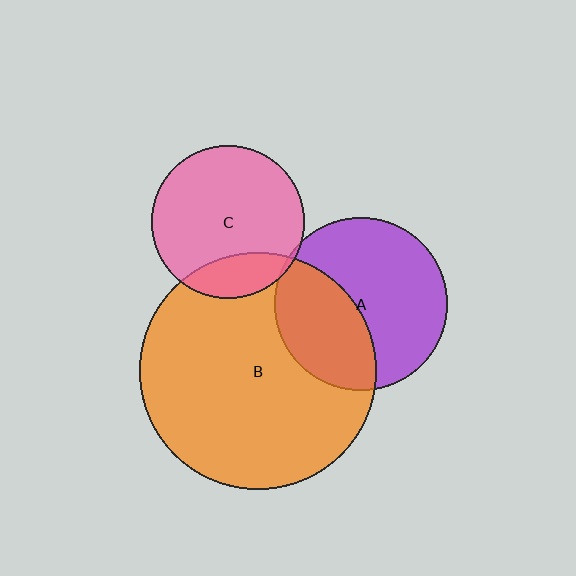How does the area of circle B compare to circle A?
Approximately 1.9 times.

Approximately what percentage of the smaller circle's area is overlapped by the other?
Approximately 20%.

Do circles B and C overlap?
Yes.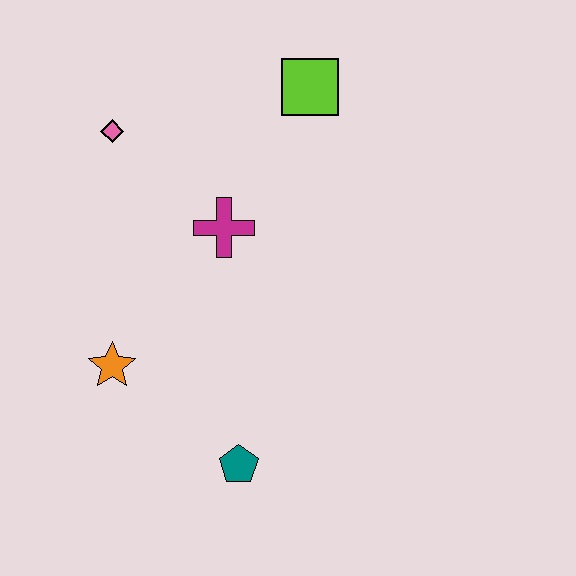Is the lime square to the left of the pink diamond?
No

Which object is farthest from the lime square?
The teal pentagon is farthest from the lime square.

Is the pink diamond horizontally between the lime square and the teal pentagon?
No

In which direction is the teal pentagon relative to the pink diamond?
The teal pentagon is below the pink diamond.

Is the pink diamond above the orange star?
Yes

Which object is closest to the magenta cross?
The pink diamond is closest to the magenta cross.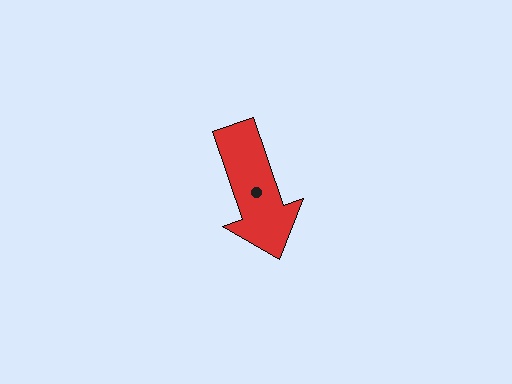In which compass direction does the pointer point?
South.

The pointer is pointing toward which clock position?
Roughly 5 o'clock.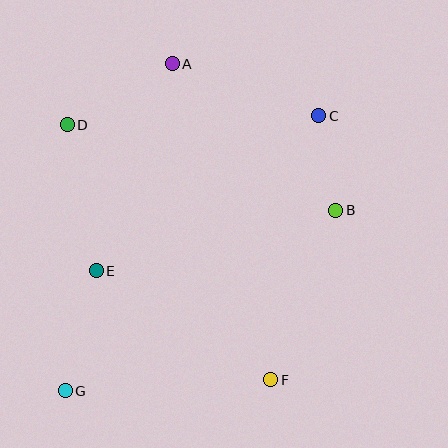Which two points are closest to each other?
Points B and C are closest to each other.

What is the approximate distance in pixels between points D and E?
The distance between D and E is approximately 149 pixels.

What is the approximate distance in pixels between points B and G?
The distance between B and G is approximately 325 pixels.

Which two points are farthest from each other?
Points C and G are farthest from each other.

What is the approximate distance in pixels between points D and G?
The distance between D and G is approximately 266 pixels.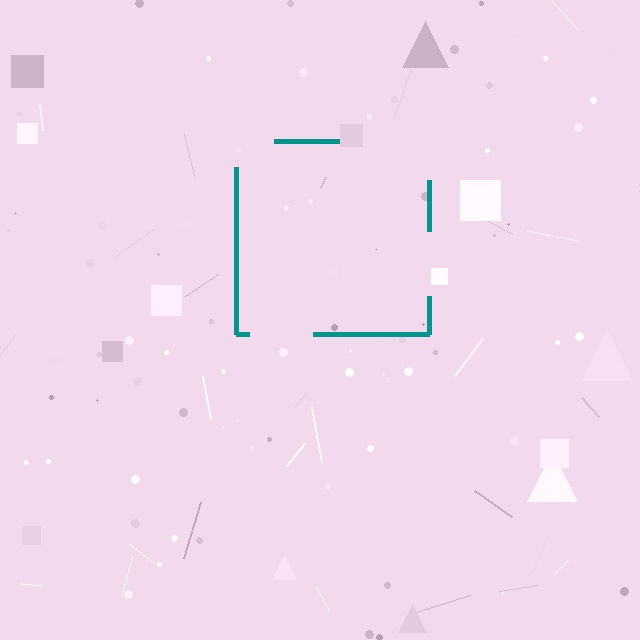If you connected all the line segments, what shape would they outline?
They would outline a square.